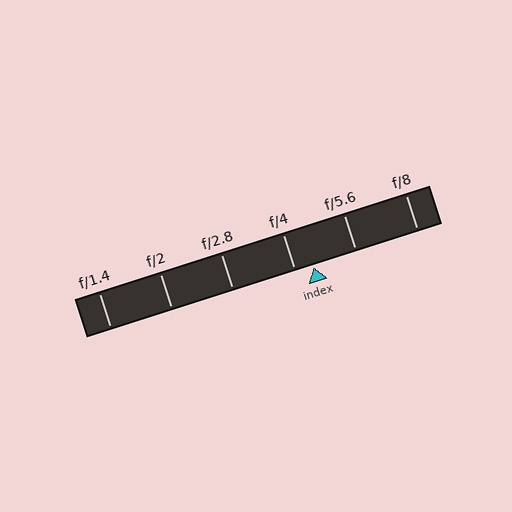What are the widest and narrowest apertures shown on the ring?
The widest aperture shown is f/1.4 and the narrowest is f/8.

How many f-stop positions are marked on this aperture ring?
There are 6 f-stop positions marked.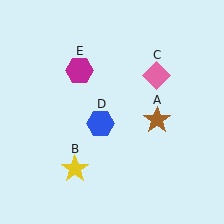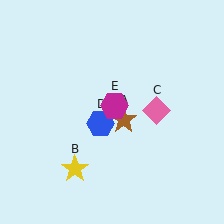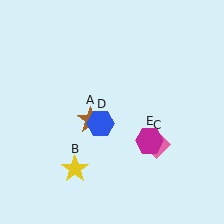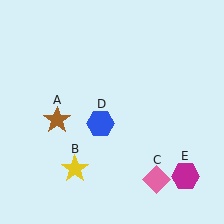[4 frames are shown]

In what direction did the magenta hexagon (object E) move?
The magenta hexagon (object E) moved down and to the right.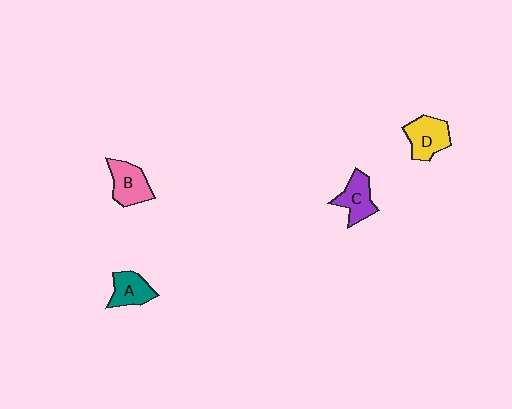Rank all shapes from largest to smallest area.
From largest to smallest: D (yellow), B (pink), C (purple), A (teal).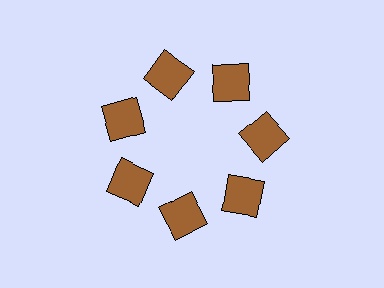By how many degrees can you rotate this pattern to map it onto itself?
The pattern maps onto itself every 51 degrees of rotation.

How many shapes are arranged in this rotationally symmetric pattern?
There are 7 shapes, arranged in 7 groups of 1.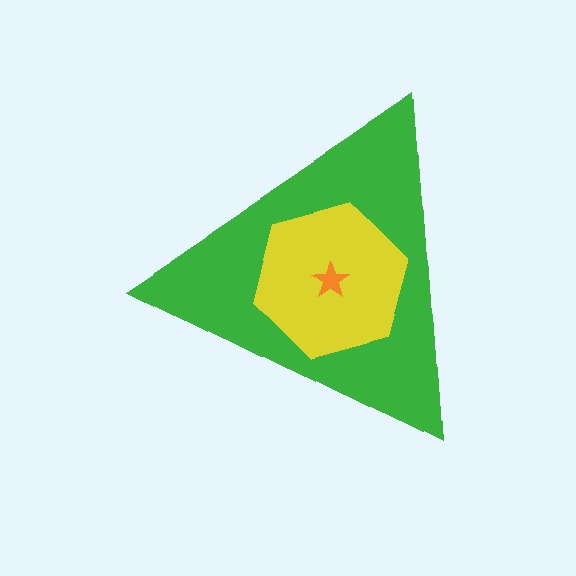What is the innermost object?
The orange star.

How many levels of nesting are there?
3.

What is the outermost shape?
The green triangle.